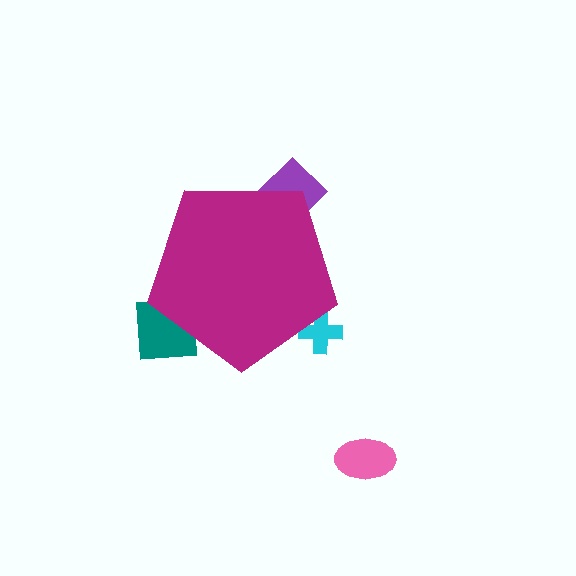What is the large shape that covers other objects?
A magenta pentagon.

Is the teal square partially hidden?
Yes, the teal square is partially hidden behind the magenta pentagon.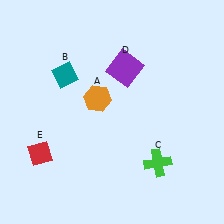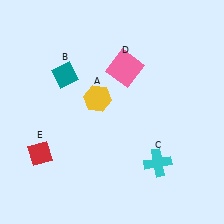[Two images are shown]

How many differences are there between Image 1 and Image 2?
There are 3 differences between the two images.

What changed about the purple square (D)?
In Image 1, D is purple. In Image 2, it changed to pink.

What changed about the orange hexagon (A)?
In Image 1, A is orange. In Image 2, it changed to yellow.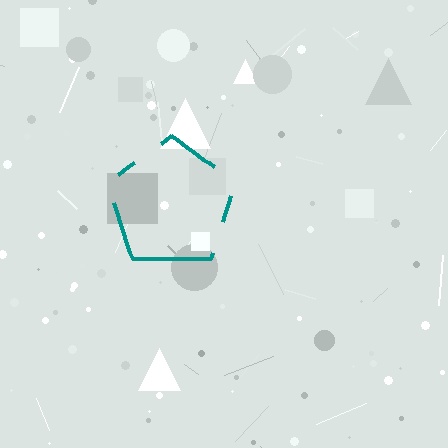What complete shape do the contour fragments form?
The contour fragments form a pentagon.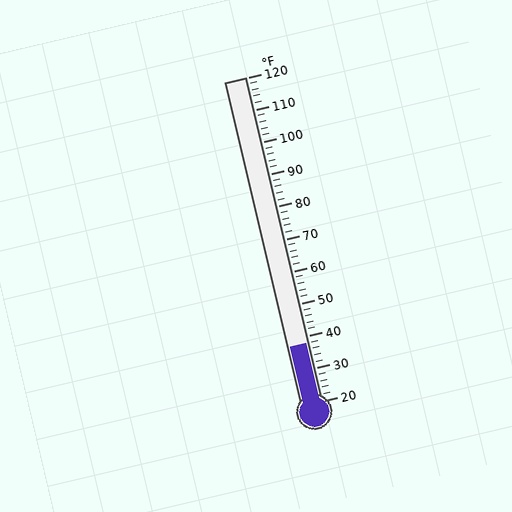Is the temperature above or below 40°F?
The temperature is below 40°F.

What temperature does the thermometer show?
The thermometer shows approximately 38°F.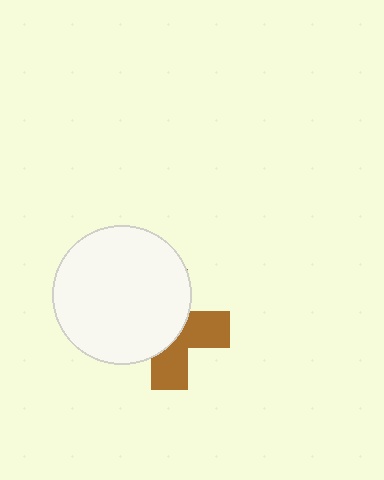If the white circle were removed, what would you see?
You would see the complete brown cross.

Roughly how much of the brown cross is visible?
A small part of it is visible (roughly 43%).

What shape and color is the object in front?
The object in front is a white circle.